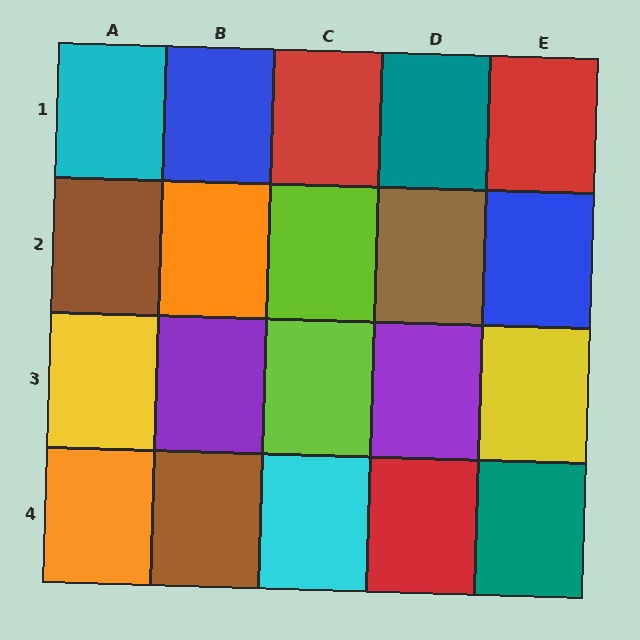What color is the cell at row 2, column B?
Orange.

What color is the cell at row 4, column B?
Brown.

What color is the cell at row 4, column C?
Cyan.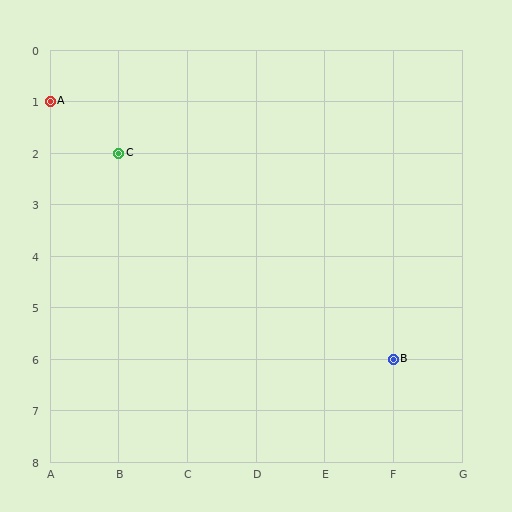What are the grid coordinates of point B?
Point B is at grid coordinates (F, 6).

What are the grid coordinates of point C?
Point C is at grid coordinates (B, 2).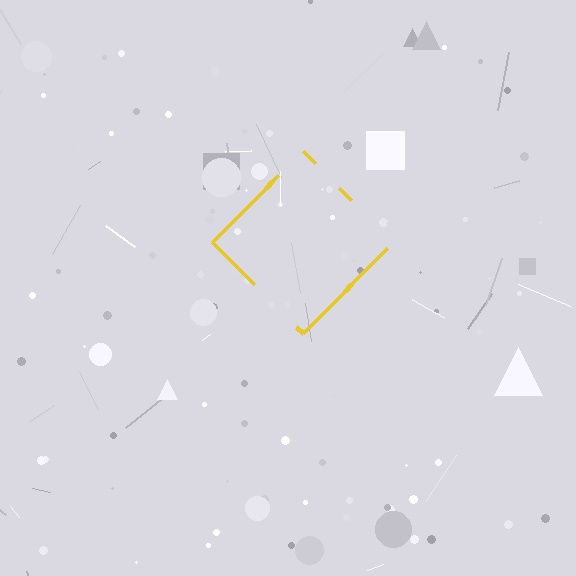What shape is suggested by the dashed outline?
The dashed outline suggests a diamond.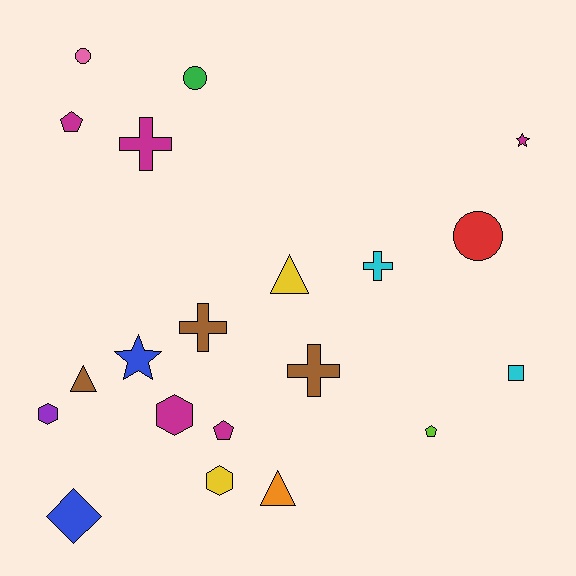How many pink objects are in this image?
There is 1 pink object.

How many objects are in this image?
There are 20 objects.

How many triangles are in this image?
There are 3 triangles.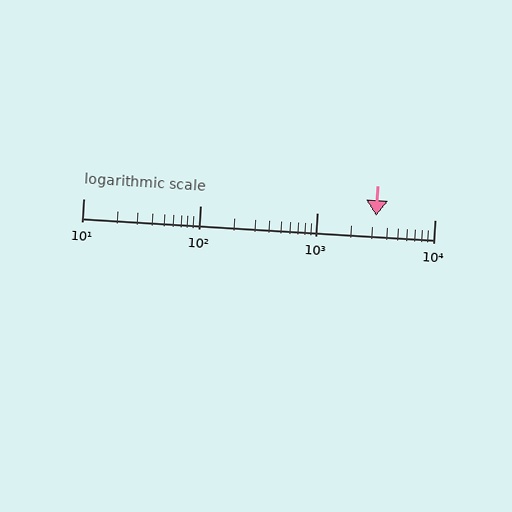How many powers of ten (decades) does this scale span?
The scale spans 3 decades, from 10 to 10000.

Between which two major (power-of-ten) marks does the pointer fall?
The pointer is between 1000 and 10000.